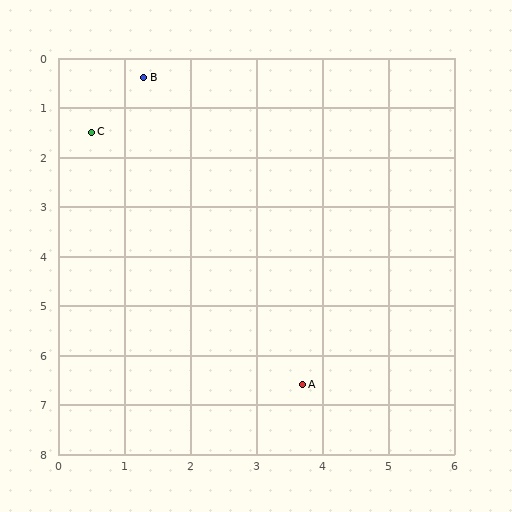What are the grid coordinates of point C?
Point C is at approximately (0.5, 1.5).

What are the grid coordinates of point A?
Point A is at approximately (3.7, 6.6).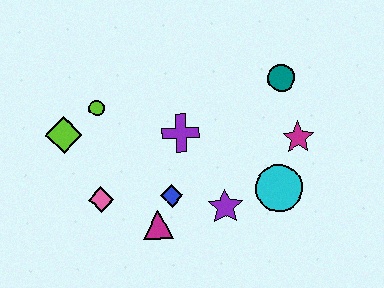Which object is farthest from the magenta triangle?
The teal circle is farthest from the magenta triangle.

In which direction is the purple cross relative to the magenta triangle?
The purple cross is above the magenta triangle.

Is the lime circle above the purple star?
Yes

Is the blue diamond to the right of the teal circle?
No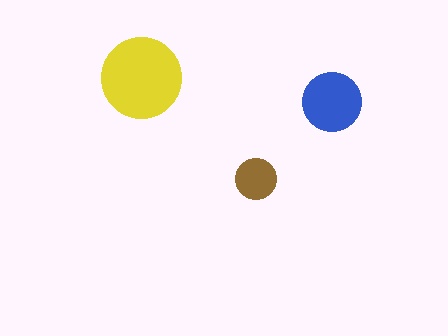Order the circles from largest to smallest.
the yellow one, the blue one, the brown one.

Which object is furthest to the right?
The blue circle is rightmost.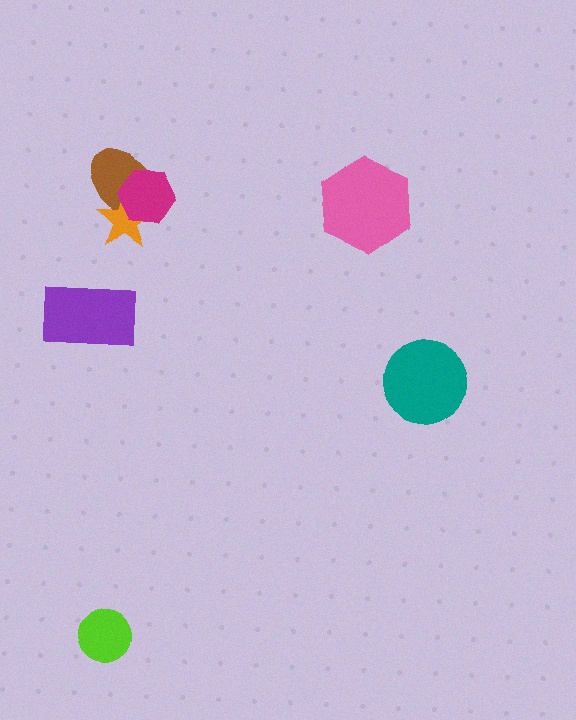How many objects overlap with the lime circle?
0 objects overlap with the lime circle.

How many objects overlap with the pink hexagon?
0 objects overlap with the pink hexagon.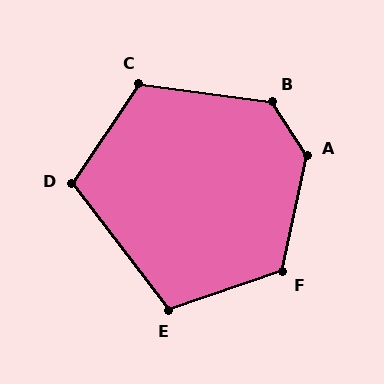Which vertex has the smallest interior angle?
E, at approximately 109 degrees.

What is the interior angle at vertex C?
Approximately 116 degrees (obtuse).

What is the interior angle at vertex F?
Approximately 121 degrees (obtuse).